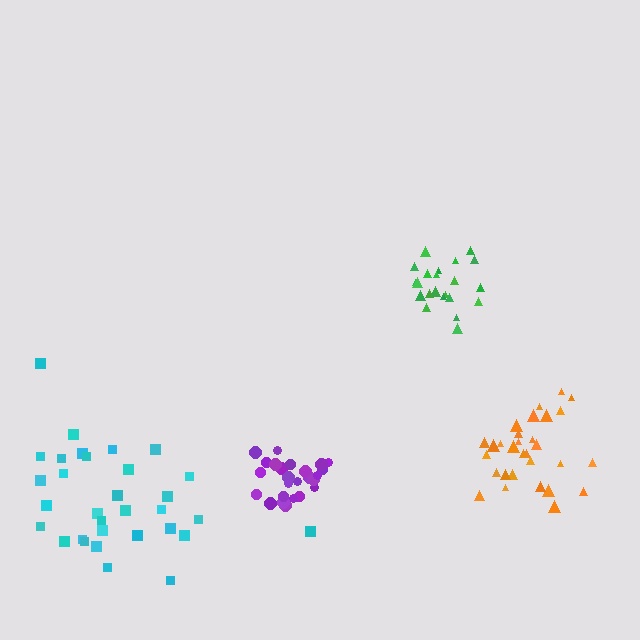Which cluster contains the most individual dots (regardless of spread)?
Cyan (33).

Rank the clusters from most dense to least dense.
purple, green, orange, cyan.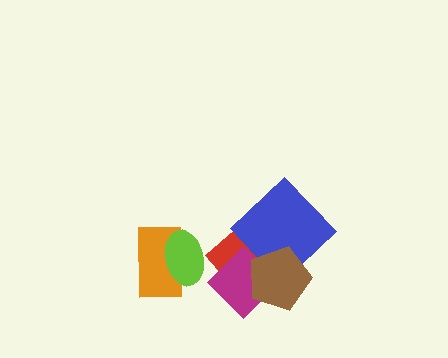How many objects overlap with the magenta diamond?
3 objects overlap with the magenta diamond.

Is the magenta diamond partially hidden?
Yes, it is partially covered by another shape.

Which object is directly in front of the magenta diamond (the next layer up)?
The blue diamond is directly in front of the magenta diamond.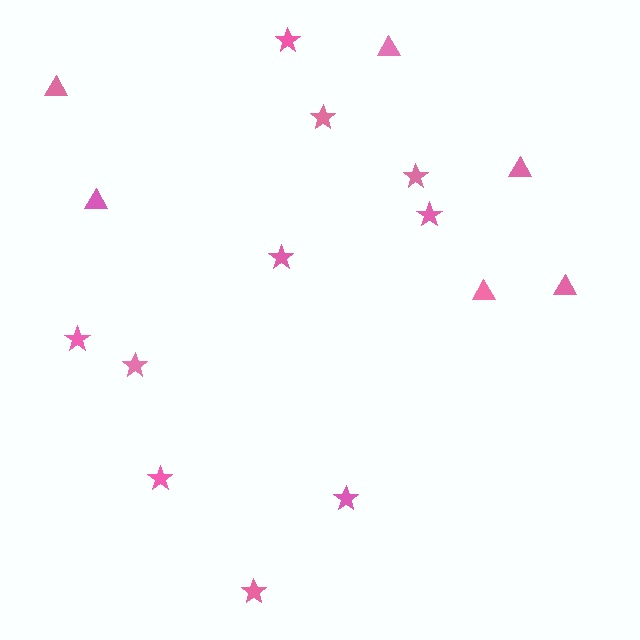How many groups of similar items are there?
There are 2 groups: one group of stars (10) and one group of triangles (6).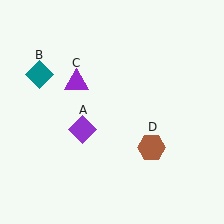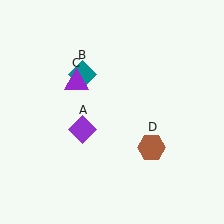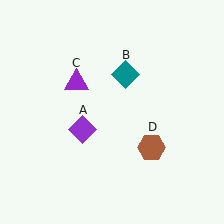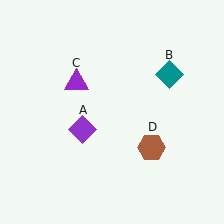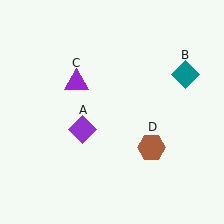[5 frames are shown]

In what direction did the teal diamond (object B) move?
The teal diamond (object B) moved right.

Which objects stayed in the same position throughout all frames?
Purple diamond (object A) and purple triangle (object C) and brown hexagon (object D) remained stationary.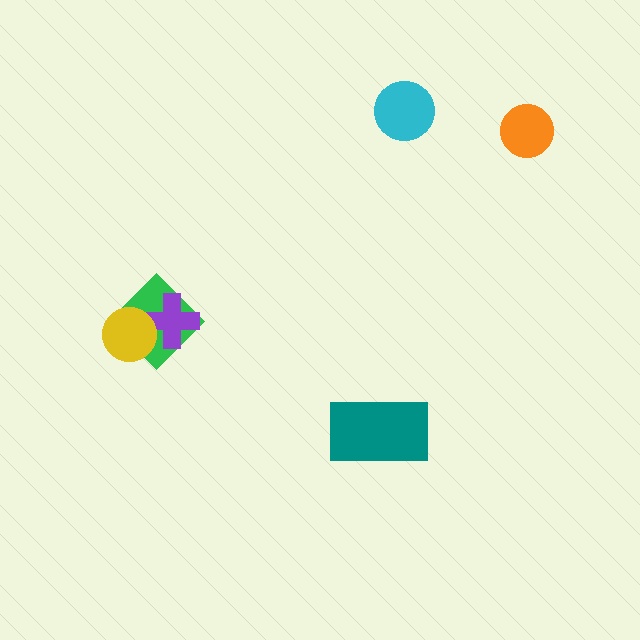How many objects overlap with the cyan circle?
0 objects overlap with the cyan circle.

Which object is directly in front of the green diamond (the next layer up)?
The purple cross is directly in front of the green diamond.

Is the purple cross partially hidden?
Yes, it is partially covered by another shape.